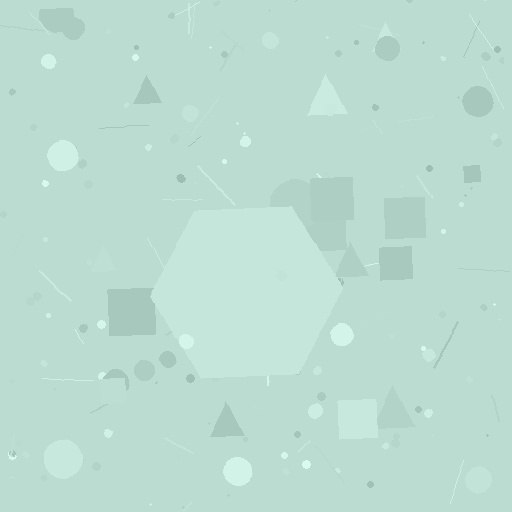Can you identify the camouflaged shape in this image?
The camouflaged shape is a hexagon.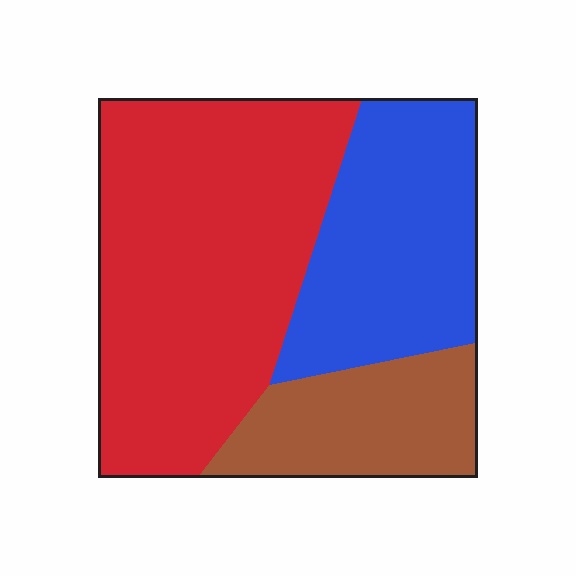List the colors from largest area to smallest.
From largest to smallest: red, blue, brown.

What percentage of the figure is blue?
Blue covers about 30% of the figure.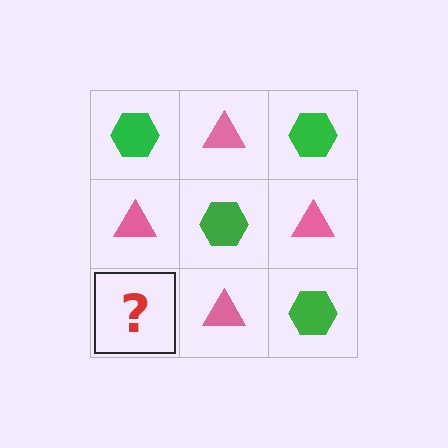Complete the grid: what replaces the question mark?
The question mark should be replaced with a green hexagon.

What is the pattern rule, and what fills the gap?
The rule is that it alternates green hexagon and pink triangle in a checkerboard pattern. The gap should be filled with a green hexagon.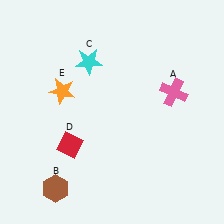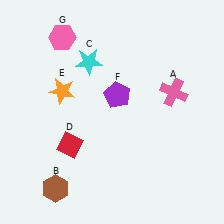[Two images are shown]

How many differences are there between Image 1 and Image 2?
There are 2 differences between the two images.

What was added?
A purple pentagon (F), a pink hexagon (G) were added in Image 2.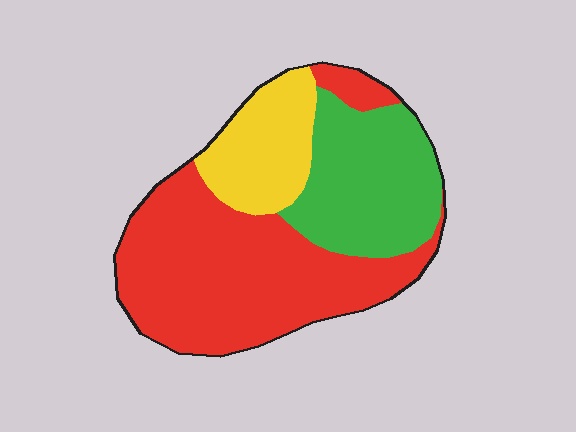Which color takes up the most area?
Red, at roughly 55%.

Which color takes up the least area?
Yellow, at roughly 20%.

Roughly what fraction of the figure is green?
Green covers 29% of the figure.